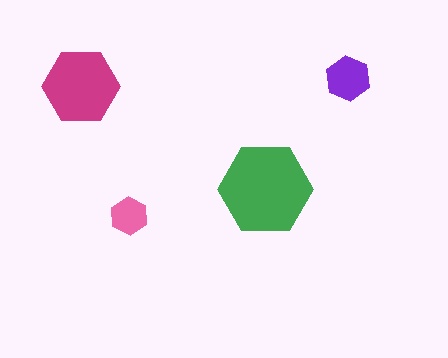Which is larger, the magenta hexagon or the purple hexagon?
The magenta one.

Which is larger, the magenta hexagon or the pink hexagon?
The magenta one.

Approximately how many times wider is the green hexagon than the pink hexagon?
About 2.5 times wider.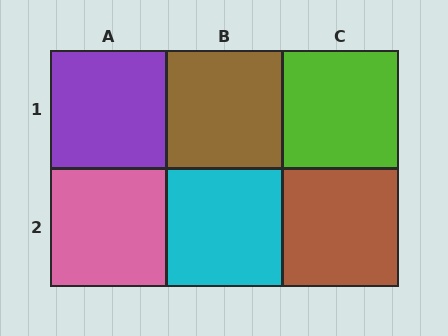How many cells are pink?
1 cell is pink.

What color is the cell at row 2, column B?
Cyan.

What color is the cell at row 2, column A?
Pink.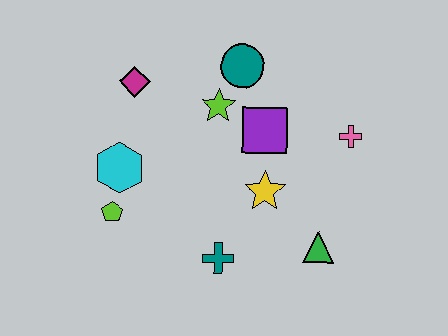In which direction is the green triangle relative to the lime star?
The green triangle is below the lime star.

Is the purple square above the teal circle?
No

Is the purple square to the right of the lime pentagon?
Yes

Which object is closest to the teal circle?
The lime star is closest to the teal circle.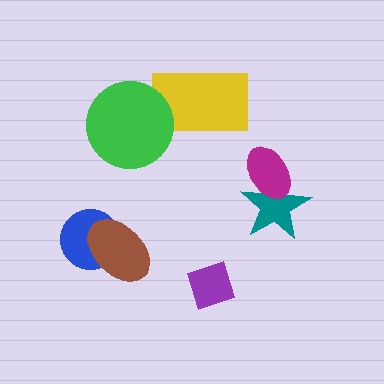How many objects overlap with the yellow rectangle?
1 object overlaps with the yellow rectangle.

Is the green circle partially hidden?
No, no other shape covers it.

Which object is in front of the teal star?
The magenta ellipse is in front of the teal star.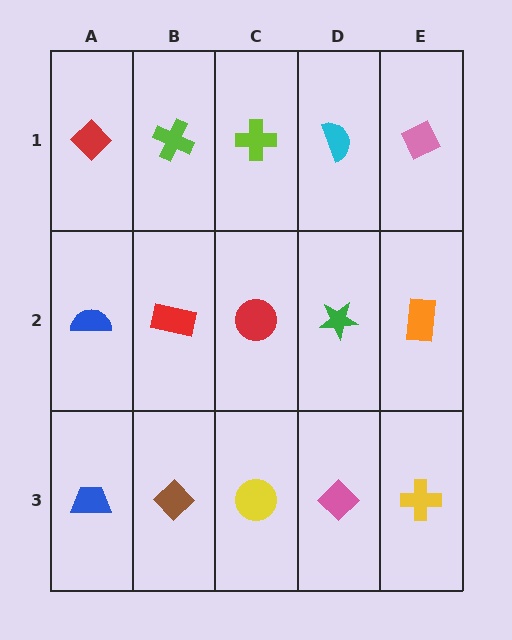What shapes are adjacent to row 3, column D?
A green star (row 2, column D), a yellow circle (row 3, column C), a yellow cross (row 3, column E).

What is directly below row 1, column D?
A green star.